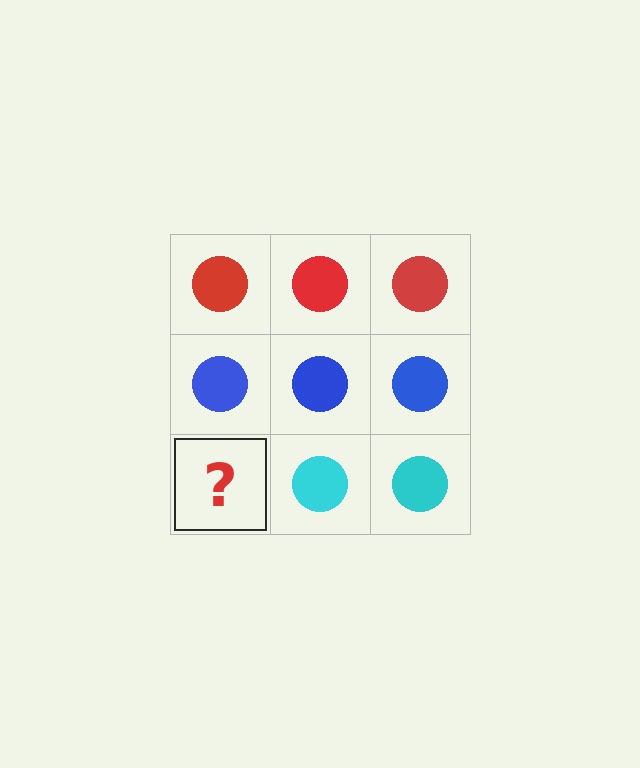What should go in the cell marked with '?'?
The missing cell should contain a cyan circle.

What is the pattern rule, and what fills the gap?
The rule is that each row has a consistent color. The gap should be filled with a cyan circle.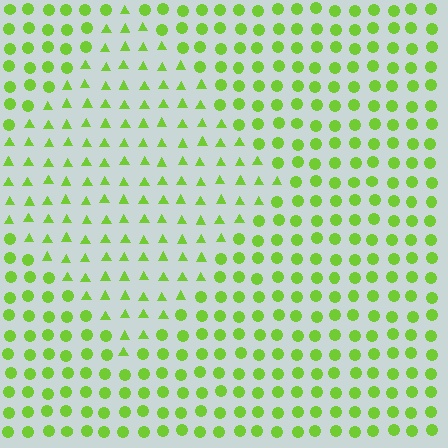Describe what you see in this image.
The image is filled with small lime elements arranged in a uniform grid. A diamond-shaped region contains triangles, while the surrounding area contains circles. The boundary is defined purely by the change in element shape.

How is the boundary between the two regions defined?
The boundary is defined by a change in element shape: triangles inside vs. circles outside. All elements share the same color and spacing.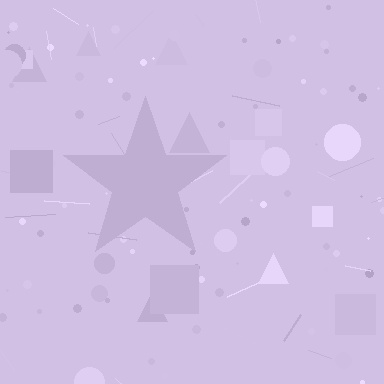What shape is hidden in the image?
A star is hidden in the image.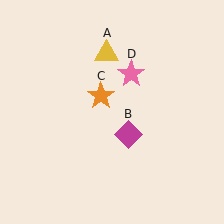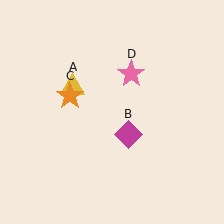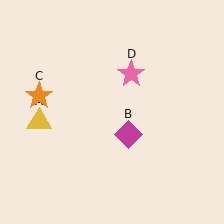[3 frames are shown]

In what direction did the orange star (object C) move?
The orange star (object C) moved left.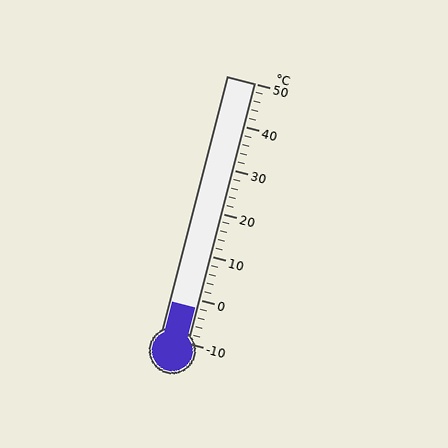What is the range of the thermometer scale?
The thermometer scale ranges from -10°C to 50°C.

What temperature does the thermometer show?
The thermometer shows approximately -2°C.